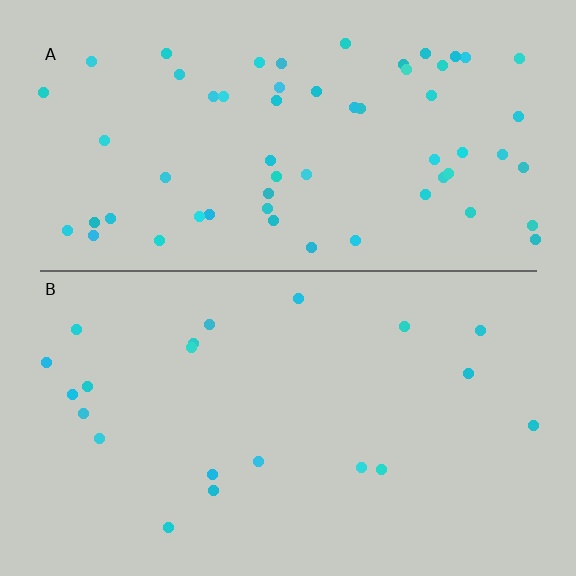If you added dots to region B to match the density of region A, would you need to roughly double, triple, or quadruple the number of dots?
Approximately triple.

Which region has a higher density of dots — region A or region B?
A (the top).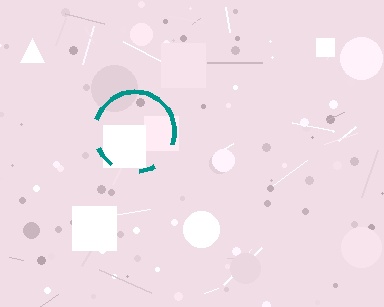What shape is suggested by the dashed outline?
The dashed outline suggests a circle.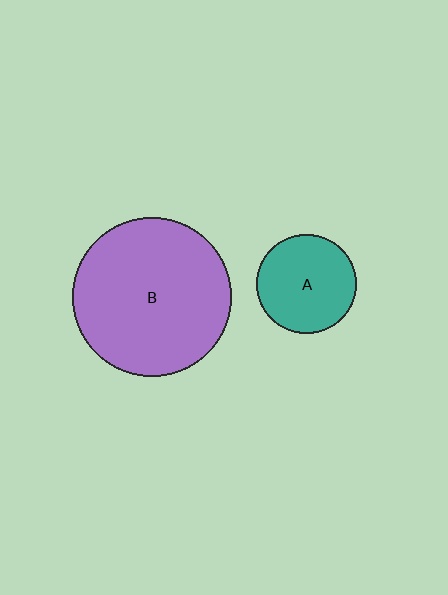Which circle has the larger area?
Circle B (purple).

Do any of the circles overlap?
No, none of the circles overlap.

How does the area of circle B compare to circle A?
Approximately 2.5 times.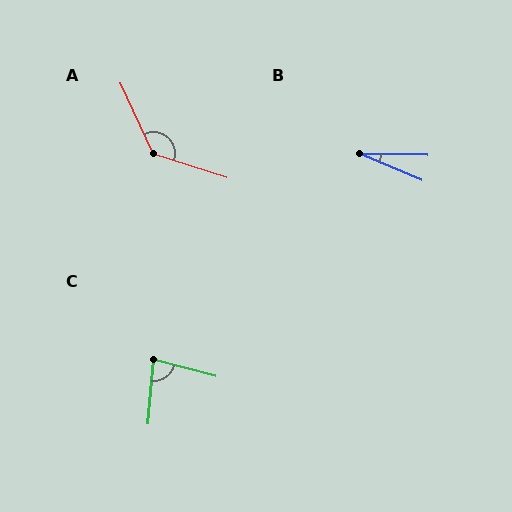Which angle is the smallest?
B, at approximately 22 degrees.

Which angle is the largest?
A, at approximately 132 degrees.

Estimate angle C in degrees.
Approximately 80 degrees.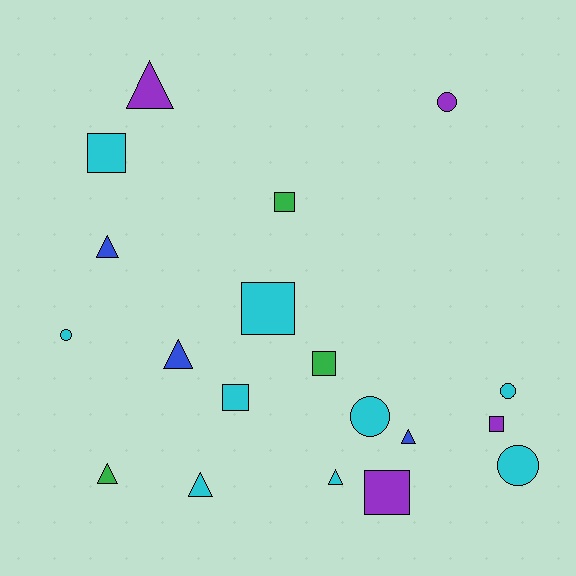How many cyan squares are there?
There are 3 cyan squares.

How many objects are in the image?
There are 19 objects.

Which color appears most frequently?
Cyan, with 9 objects.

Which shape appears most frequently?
Square, with 7 objects.